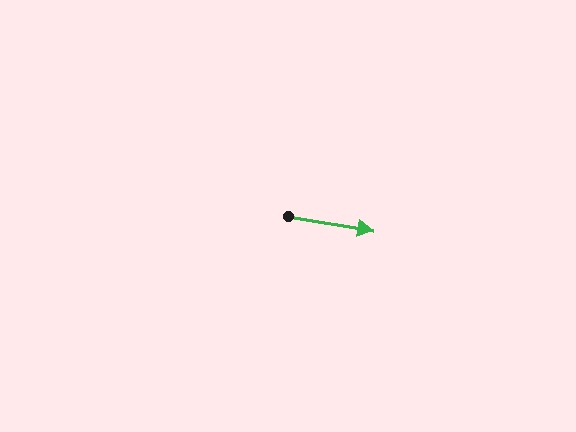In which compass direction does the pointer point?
East.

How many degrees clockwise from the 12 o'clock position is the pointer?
Approximately 100 degrees.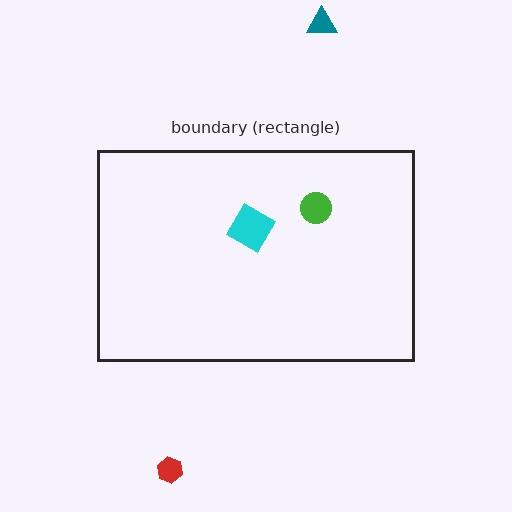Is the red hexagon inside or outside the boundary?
Outside.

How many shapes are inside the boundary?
2 inside, 2 outside.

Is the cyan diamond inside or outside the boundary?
Inside.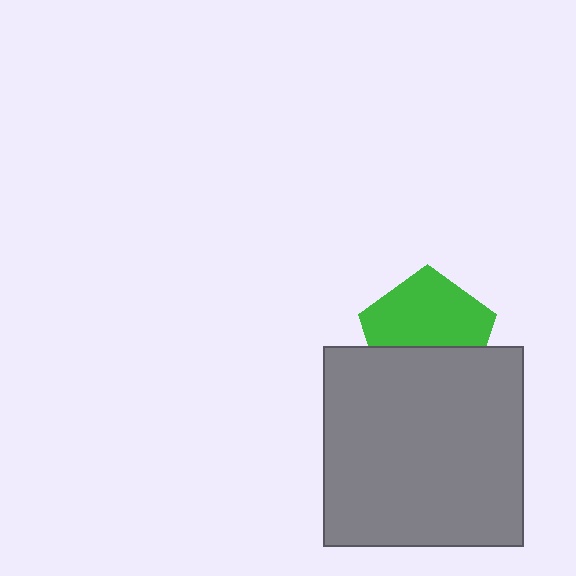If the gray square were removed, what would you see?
You would see the complete green pentagon.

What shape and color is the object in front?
The object in front is a gray square.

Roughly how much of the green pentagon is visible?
About half of it is visible (roughly 59%).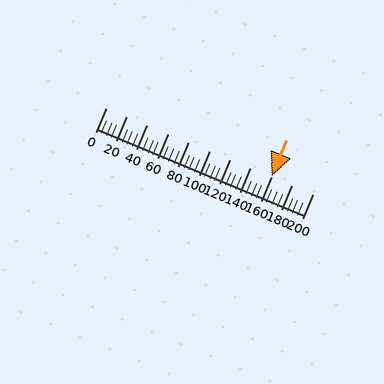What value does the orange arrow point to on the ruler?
The orange arrow points to approximately 160.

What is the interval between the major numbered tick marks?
The major tick marks are spaced 20 units apart.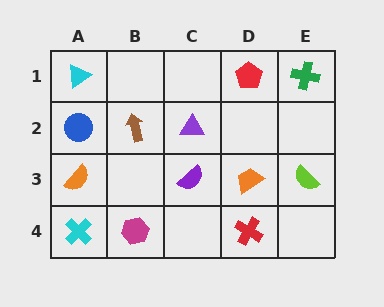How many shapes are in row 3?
4 shapes.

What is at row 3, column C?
A purple semicircle.